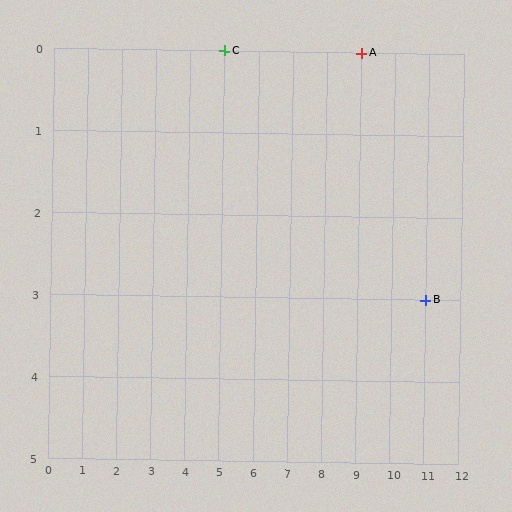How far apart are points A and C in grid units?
Points A and C are 4 columns apart.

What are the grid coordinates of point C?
Point C is at grid coordinates (5, 0).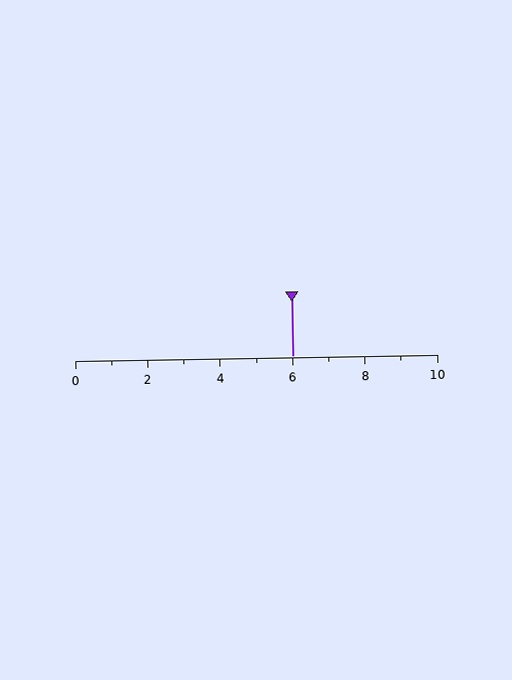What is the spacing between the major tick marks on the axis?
The major ticks are spaced 2 apart.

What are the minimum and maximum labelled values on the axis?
The axis runs from 0 to 10.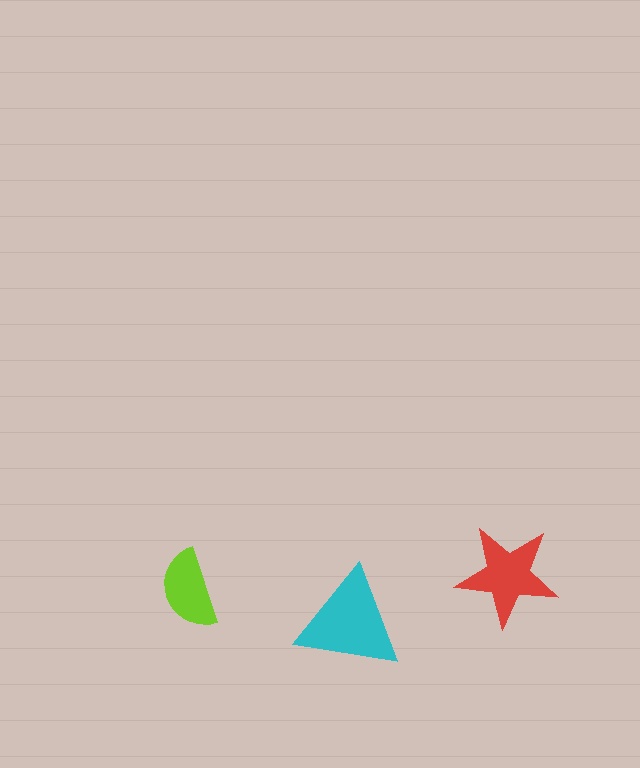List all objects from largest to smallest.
The cyan triangle, the red star, the lime semicircle.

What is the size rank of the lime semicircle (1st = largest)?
3rd.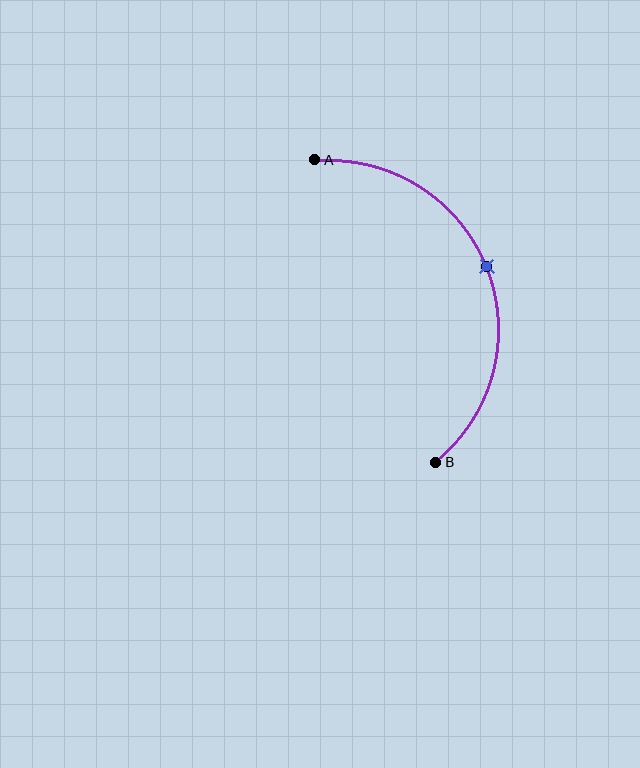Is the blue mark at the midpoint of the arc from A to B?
Yes. The blue mark lies on the arc at equal arc-length from both A and B — it is the arc midpoint.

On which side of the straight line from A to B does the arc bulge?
The arc bulges to the right of the straight line connecting A and B.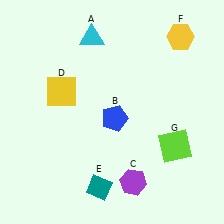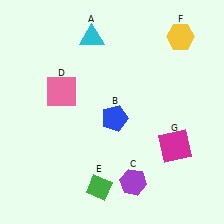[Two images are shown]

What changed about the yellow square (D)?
In Image 1, D is yellow. In Image 2, it changed to pink.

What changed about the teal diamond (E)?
In Image 1, E is teal. In Image 2, it changed to green.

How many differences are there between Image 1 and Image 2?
There are 3 differences between the two images.